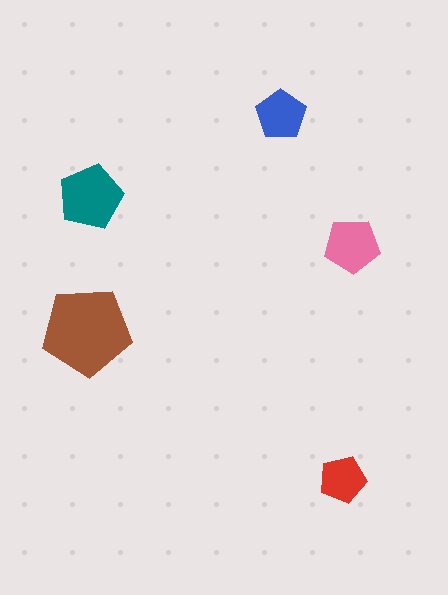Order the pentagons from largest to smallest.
the brown one, the teal one, the pink one, the blue one, the red one.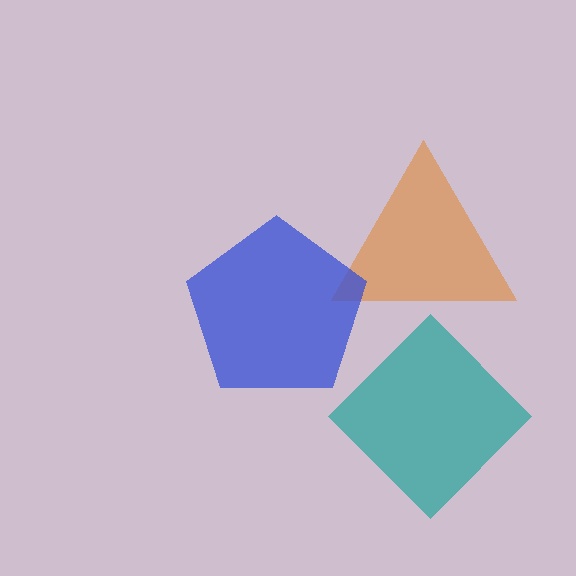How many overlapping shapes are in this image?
There are 3 overlapping shapes in the image.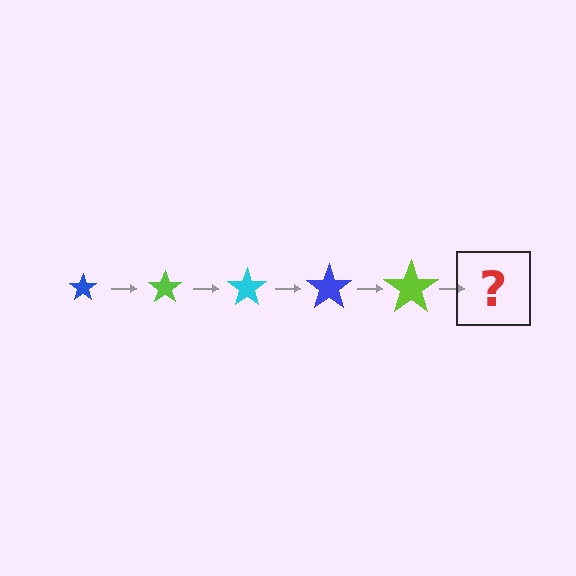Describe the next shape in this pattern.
It should be a cyan star, larger than the previous one.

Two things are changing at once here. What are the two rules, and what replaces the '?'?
The two rules are that the star grows larger each step and the color cycles through blue, lime, and cyan. The '?' should be a cyan star, larger than the previous one.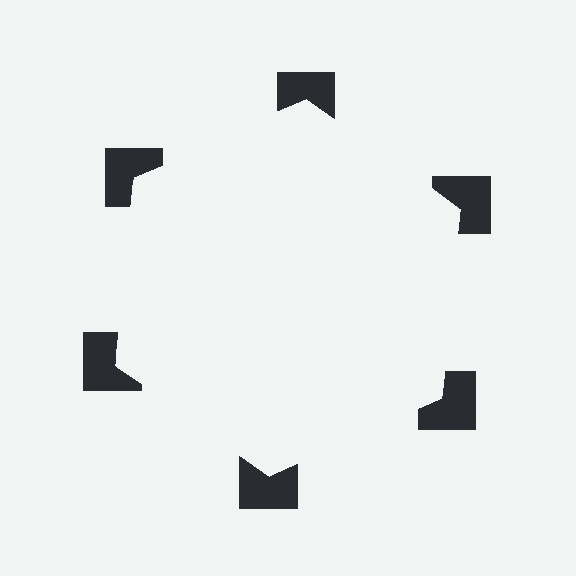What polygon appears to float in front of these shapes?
An illusory hexagon — its edges are inferred from the aligned wedge cuts in the notched squares, not physically drawn.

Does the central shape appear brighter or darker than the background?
It typically appears slightly brighter than the background, even though no actual brightness change is drawn.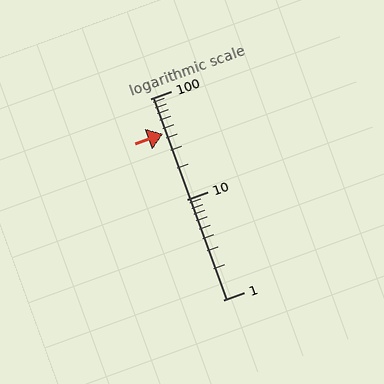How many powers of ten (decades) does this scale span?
The scale spans 2 decades, from 1 to 100.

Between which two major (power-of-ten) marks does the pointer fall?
The pointer is between 10 and 100.